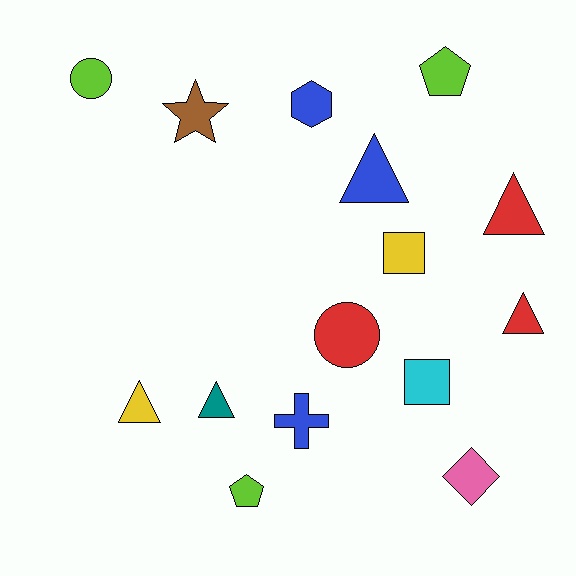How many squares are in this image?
There are 2 squares.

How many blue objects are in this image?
There are 3 blue objects.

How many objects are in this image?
There are 15 objects.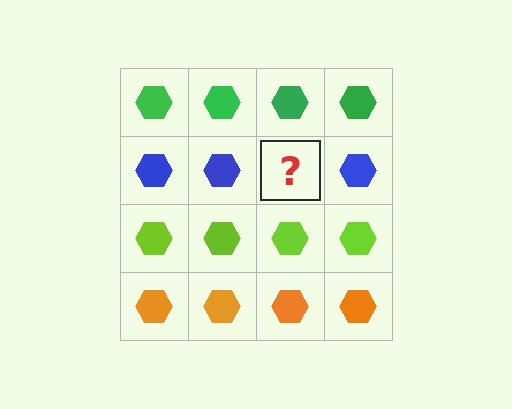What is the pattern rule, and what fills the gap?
The rule is that each row has a consistent color. The gap should be filled with a blue hexagon.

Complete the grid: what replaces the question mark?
The question mark should be replaced with a blue hexagon.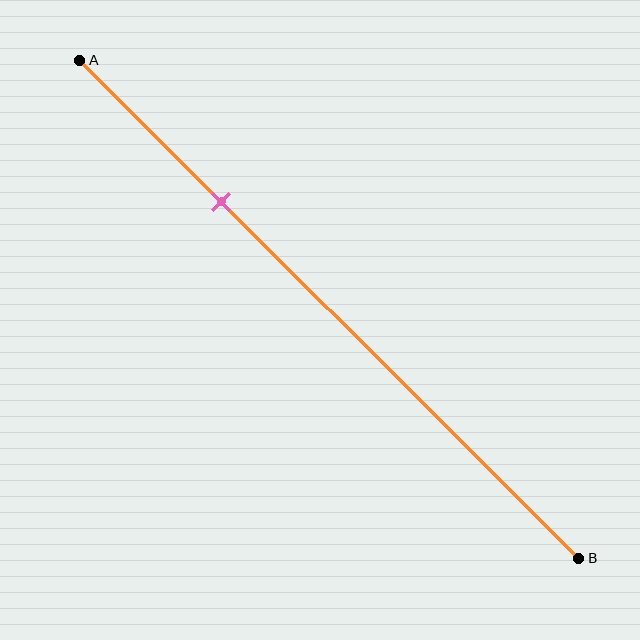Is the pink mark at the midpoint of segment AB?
No, the mark is at about 30% from A, not at the 50% midpoint.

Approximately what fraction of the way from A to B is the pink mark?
The pink mark is approximately 30% of the way from A to B.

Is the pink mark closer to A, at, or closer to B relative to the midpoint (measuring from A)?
The pink mark is closer to point A than the midpoint of segment AB.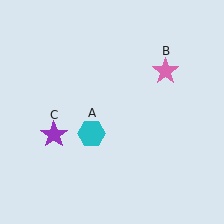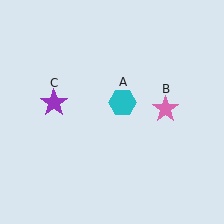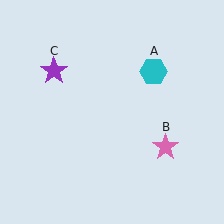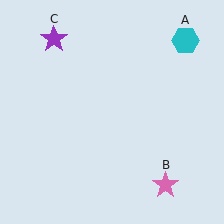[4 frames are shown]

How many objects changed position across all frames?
3 objects changed position: cyan hexagon (object A), pink star (object B), purple star (object C).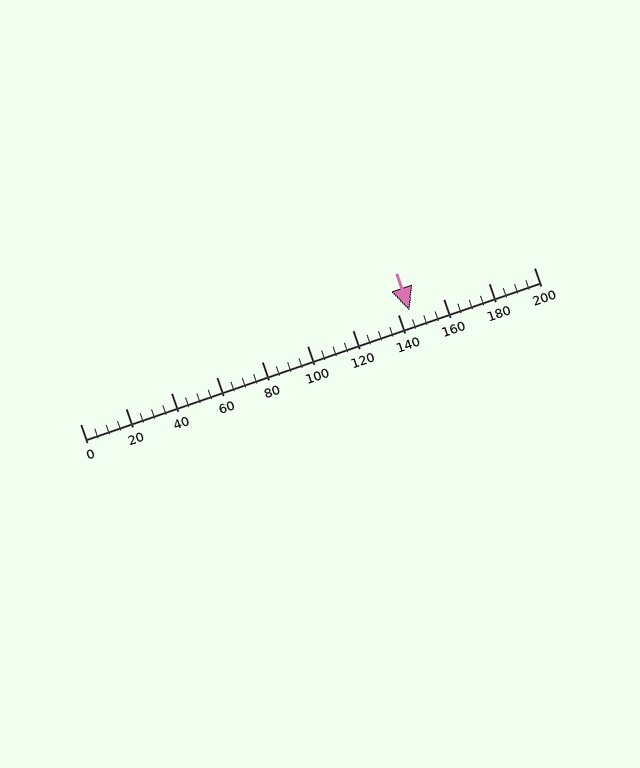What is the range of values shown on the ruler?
The ruler shows values from 0 to 200.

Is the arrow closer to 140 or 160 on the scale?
The arrow is closer to 140.